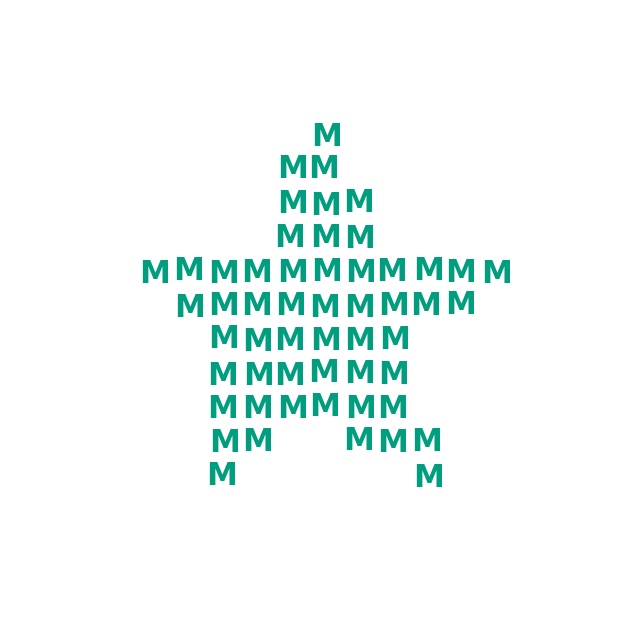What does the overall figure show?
The overall figure shows a star.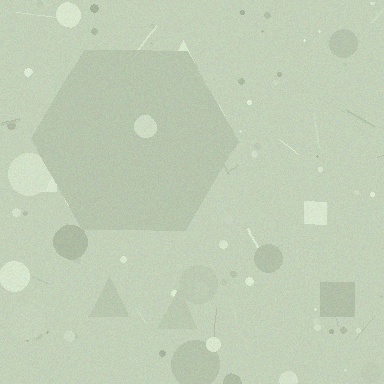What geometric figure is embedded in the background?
A hexagon is embedded in the background.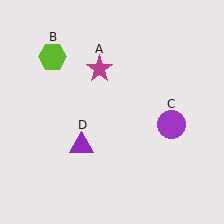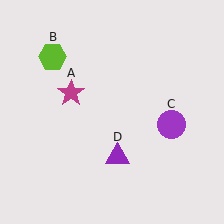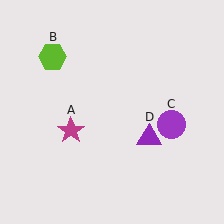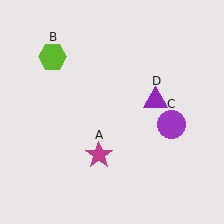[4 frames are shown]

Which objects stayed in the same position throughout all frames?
Lime hexagon (object B) and purple circle (object C) remained stationary.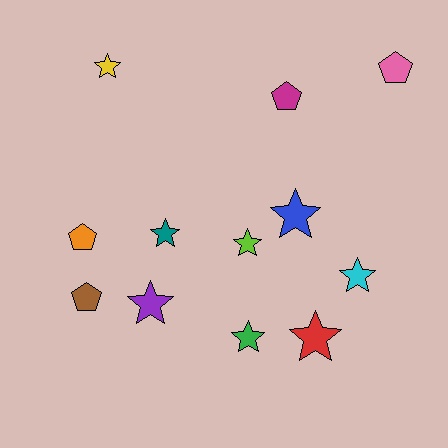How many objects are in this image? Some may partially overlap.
There are 12 objects.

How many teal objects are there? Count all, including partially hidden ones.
There is 1 teal object.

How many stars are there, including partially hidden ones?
There are 8 stars.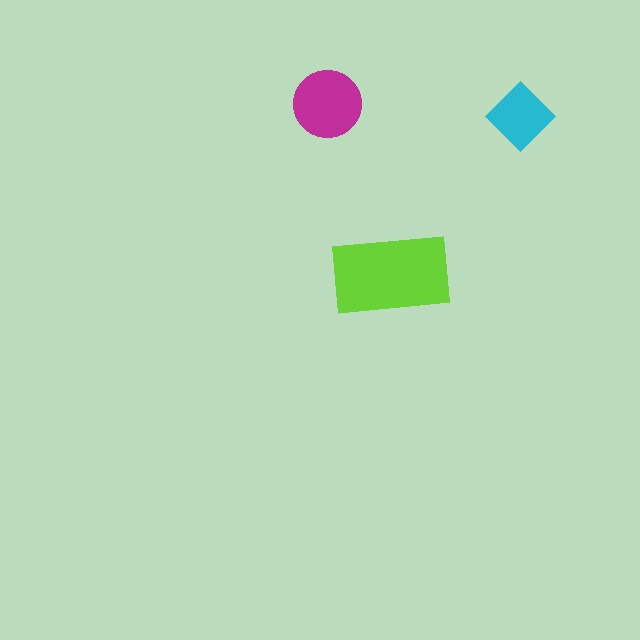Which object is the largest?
The lime rectangle.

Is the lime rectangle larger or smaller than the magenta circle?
Larger.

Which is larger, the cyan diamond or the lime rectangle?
The lime rectangle.